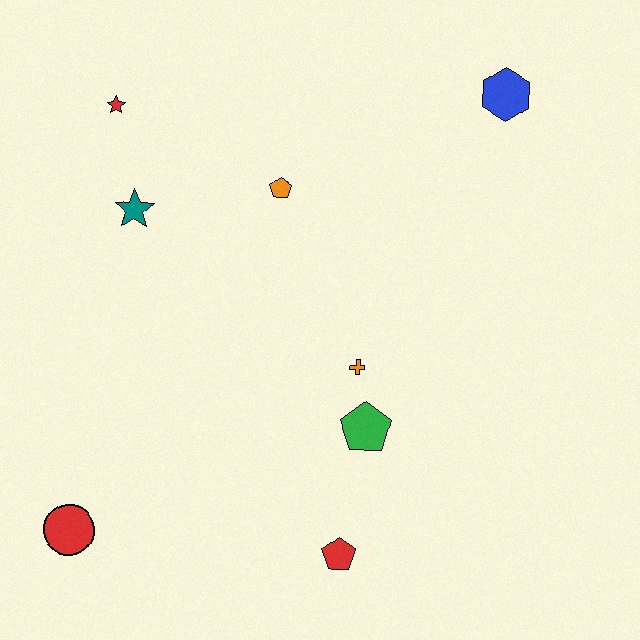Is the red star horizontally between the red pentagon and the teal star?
No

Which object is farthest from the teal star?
The red pentagon is farthest from the teal star.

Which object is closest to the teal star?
The red star is closest to the teal star.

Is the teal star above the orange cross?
Yes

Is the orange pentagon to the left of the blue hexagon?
Yes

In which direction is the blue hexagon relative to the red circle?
The blue hexagon is above the red circle.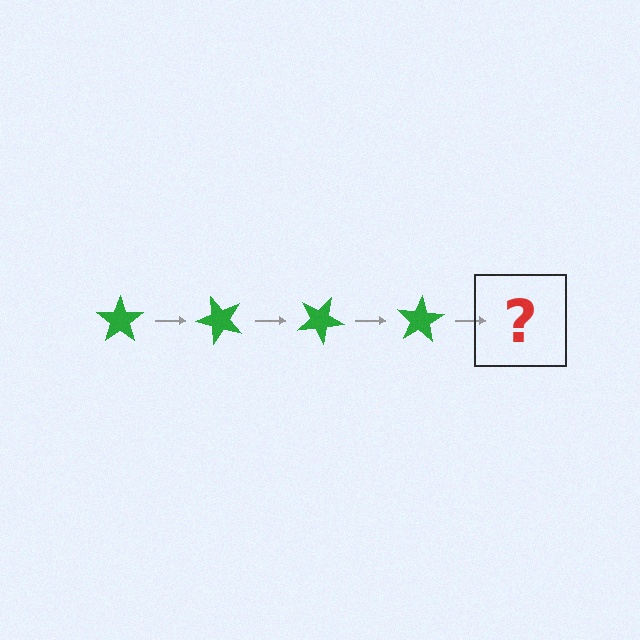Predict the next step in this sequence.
The next step is a green star rotated 200 degrees.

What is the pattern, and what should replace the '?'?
The pattern is that the star rotates 50 degrees each step. The '?' should be a green star rotated 200 degrees.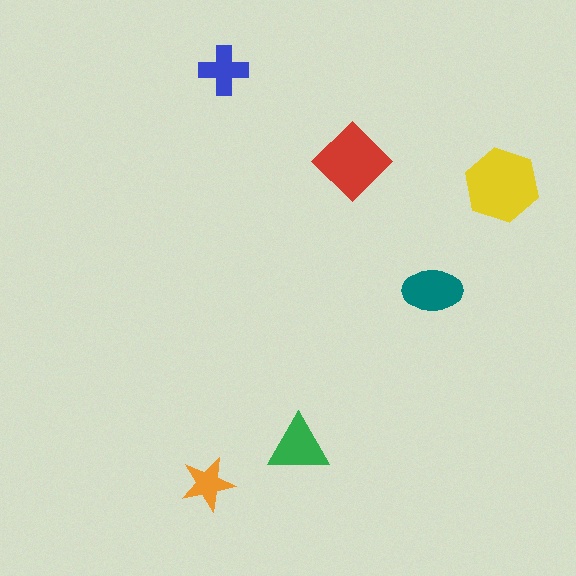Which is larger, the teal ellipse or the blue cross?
The teal ellipse.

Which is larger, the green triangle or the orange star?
The green triangle.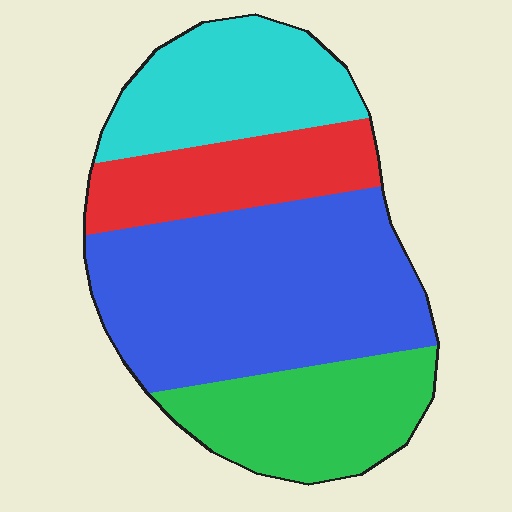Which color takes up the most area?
Blue, at roughly 40%.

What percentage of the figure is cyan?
Cyan takes up between a sixth and a third of the figure.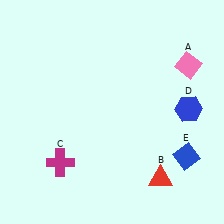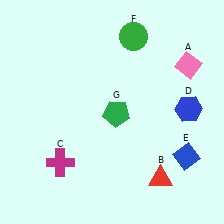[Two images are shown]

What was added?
A green circle (F), a green pentagon (G) were added in Image 2.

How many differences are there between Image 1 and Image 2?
There are 2 differences between the two images.